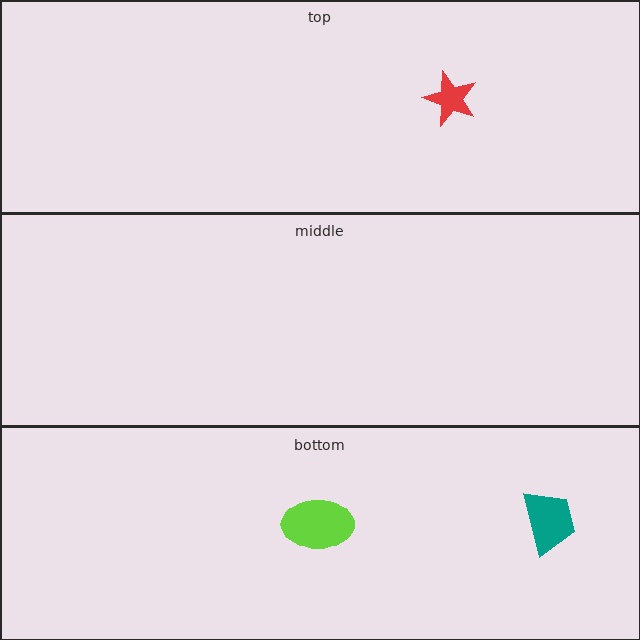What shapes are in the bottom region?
The lime ellipse, the teal trapezoid.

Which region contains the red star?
The top region.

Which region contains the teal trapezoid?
The bottom region.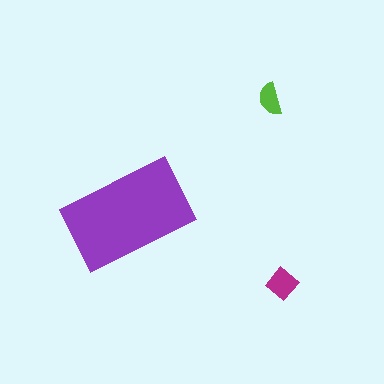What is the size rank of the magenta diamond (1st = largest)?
2nd.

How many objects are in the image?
There are 3 objects in the image.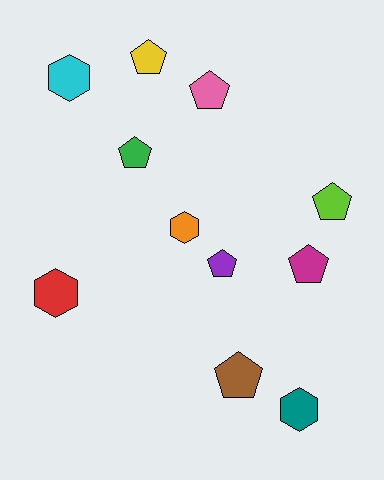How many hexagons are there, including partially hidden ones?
There are 4 hexagons.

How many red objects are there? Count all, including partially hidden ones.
There is 1 red object.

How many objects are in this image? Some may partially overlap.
There are 11 objects.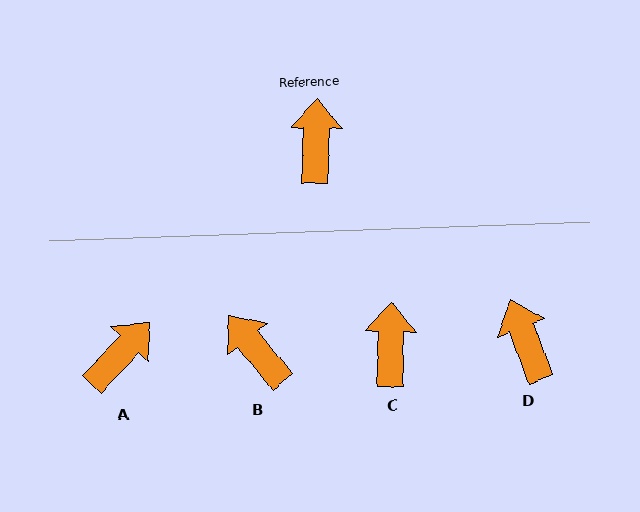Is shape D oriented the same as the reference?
No, it is off by about 23 degrees.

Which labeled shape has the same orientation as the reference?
C.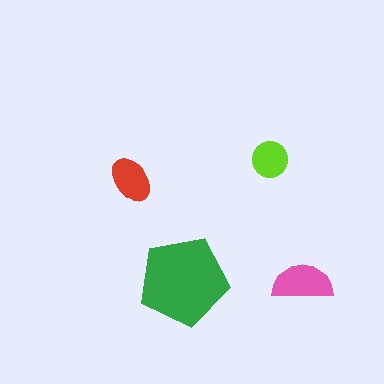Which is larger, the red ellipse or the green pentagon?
The green pentagon.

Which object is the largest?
The green pentagon.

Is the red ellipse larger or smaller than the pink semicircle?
Smaller.